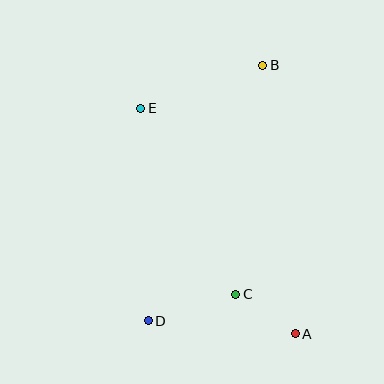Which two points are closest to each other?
Points A and C are closest to each other.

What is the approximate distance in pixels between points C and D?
The distance between C and D is approximately 92 pixels.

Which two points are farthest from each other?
Points B and D are farthest from each other.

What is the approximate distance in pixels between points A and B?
The distance between A and B is approximately 270 pixels.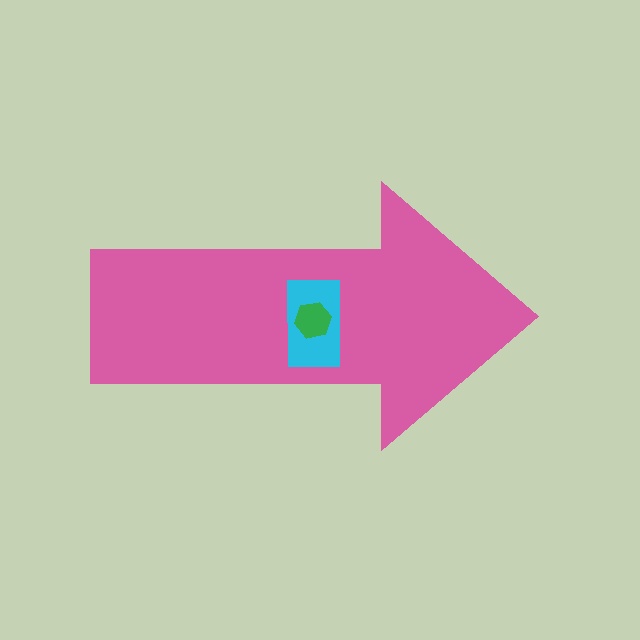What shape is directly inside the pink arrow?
The cyan rectangle.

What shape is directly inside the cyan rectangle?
The green hexagon.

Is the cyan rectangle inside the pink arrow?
Yes.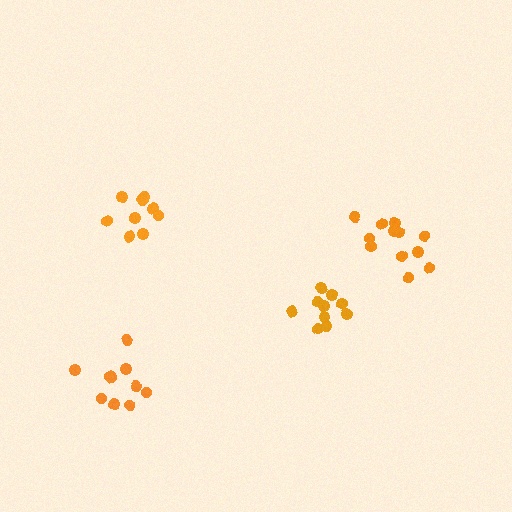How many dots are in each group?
Group 1: 9 dots, Group 2: 10 dots, Group 3: 10 dots, Group 4: 12 dots (41 total).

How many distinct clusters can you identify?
There are 4 distinct clusters.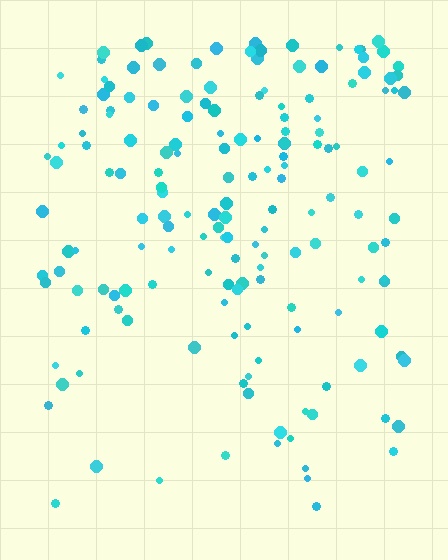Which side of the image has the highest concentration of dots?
The top.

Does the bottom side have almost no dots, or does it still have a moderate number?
Still a moderate number, just noticeably fewer than the top.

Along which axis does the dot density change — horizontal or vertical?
Vertical.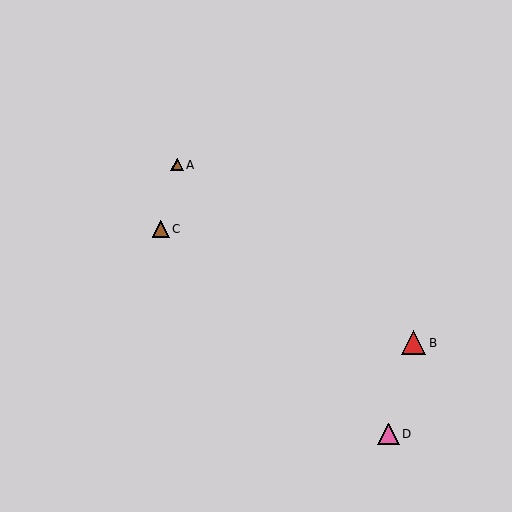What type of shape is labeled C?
Shape C is a brown triangle.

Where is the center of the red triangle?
The center of the red triangle is at (414, 343).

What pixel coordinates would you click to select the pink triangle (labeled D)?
Click at (389, 434) to select the pink triangle D.